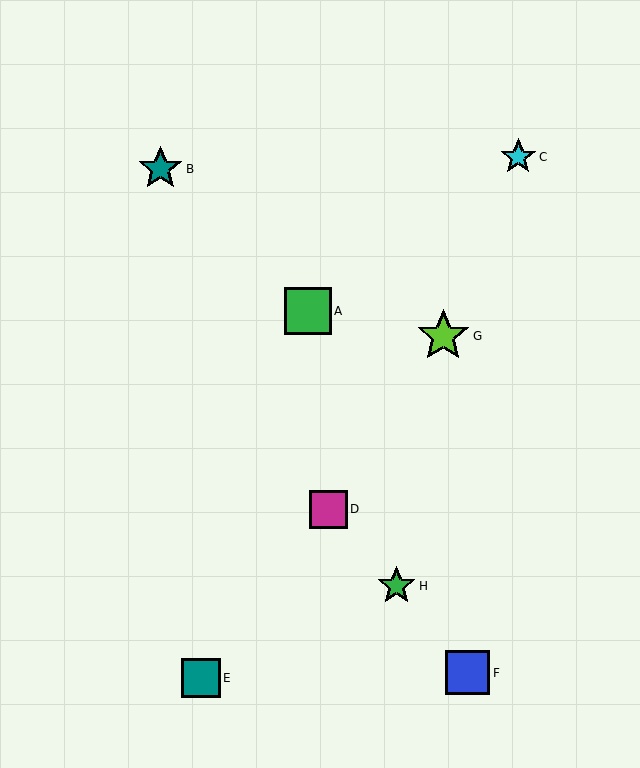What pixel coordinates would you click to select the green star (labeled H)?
Click at (397, 586) to select the green star H.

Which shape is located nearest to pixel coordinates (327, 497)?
The magenta square (labeled D) at (328, 509) is nearest to that location.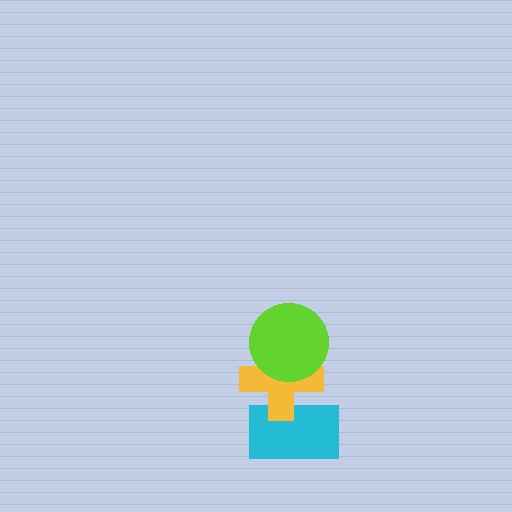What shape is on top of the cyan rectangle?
The yellow cross is on top of the cyan rectangle.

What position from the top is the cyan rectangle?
The cyan rectangle is 3rd from the top.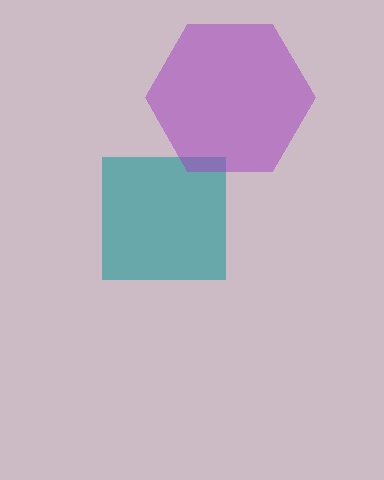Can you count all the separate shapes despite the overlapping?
Yes, there are 2 separate shapes.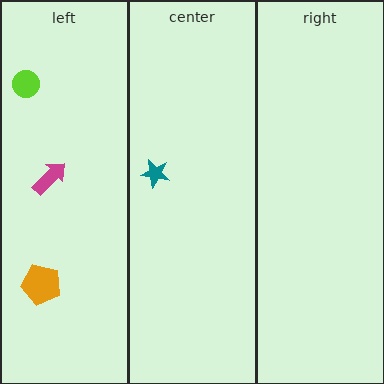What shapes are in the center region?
The teal star.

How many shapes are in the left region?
3.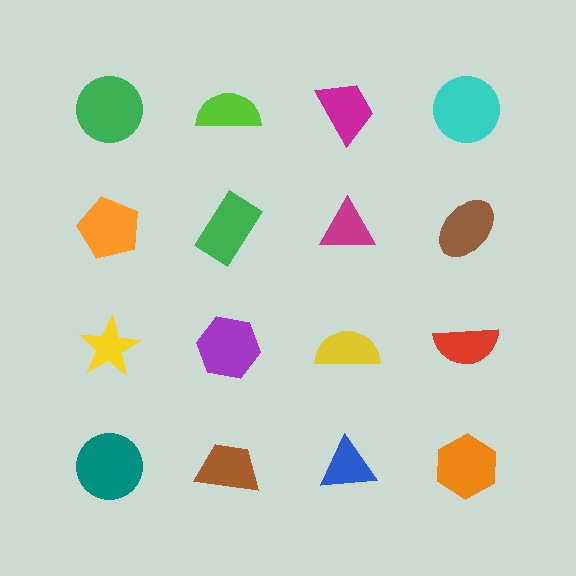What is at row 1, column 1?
A green circle.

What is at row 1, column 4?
A cyan circle.